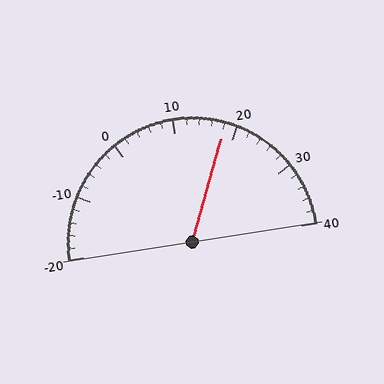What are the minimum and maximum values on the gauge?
The gauge ranges from -20 to 40.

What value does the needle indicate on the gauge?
The needle indicates approximately 18.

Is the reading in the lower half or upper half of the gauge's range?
The reading is in the upper half of the range (-20 to 40).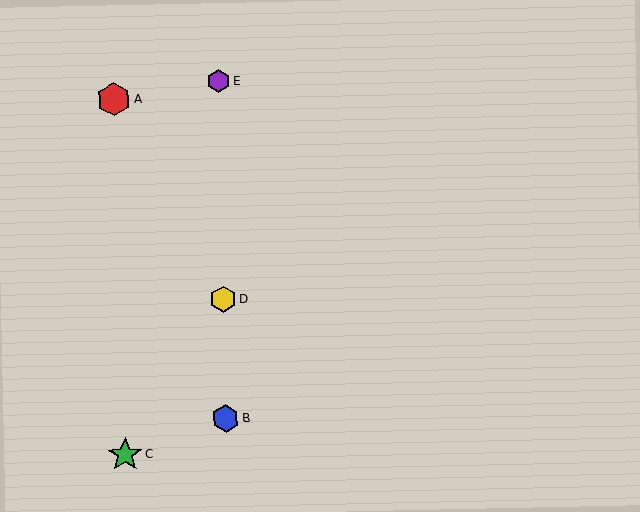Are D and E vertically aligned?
Yes, both are at x≈223.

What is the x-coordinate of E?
Object E is at x≈218.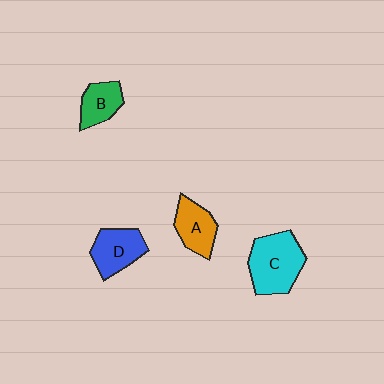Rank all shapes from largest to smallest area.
From largest to smallest: C (cyan), D (blue), A (orange), B (green).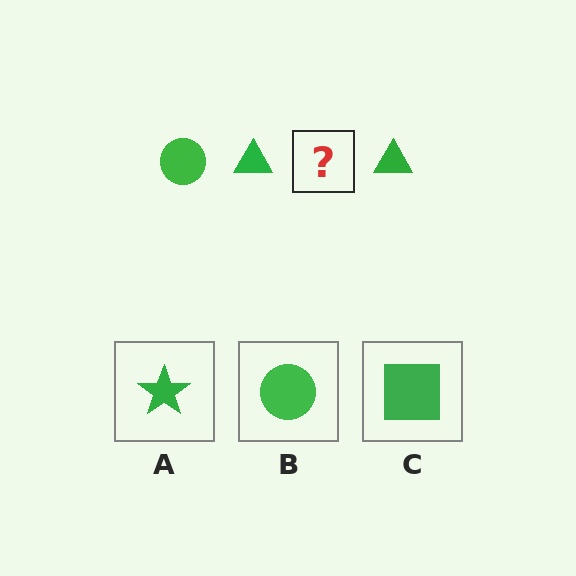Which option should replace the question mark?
Option B.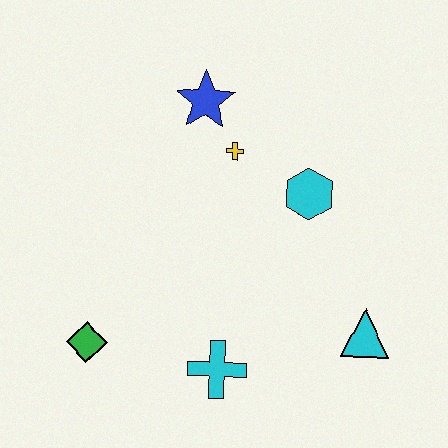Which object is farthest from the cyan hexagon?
The green diamond is farthest from the cyan hexagon.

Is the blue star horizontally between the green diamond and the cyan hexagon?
Yes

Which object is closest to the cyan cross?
The green diamond is closest to the cyan cross.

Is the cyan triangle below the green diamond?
No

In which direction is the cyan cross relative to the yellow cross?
The cyan cross is below the yellow cross.